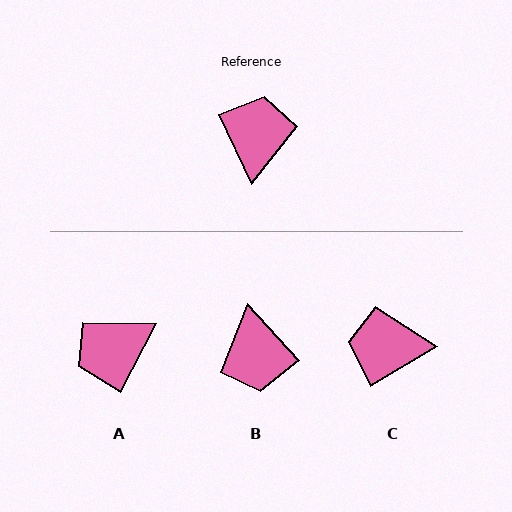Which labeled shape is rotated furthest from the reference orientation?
B, about 163 degrees away.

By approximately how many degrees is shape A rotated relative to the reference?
Approximately 127 degrees counter-clockwise.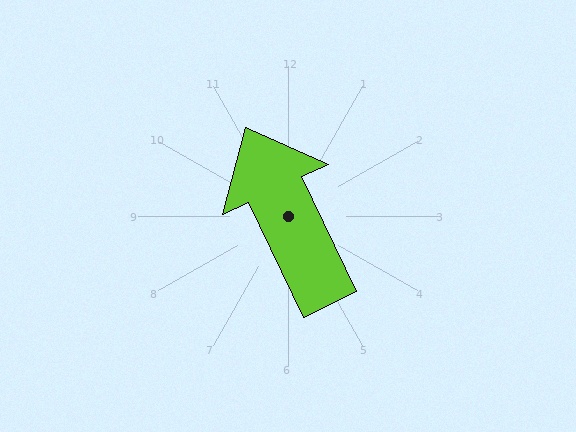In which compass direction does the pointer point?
Northwest.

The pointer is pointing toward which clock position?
Roughly 11 o'clock.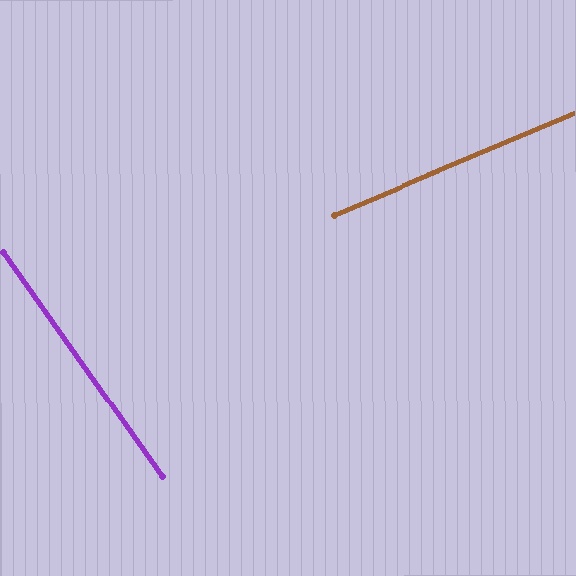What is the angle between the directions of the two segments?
Approximately 78 degrees.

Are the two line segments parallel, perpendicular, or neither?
Neither parallel nor perpendicular — they differ by about 78°.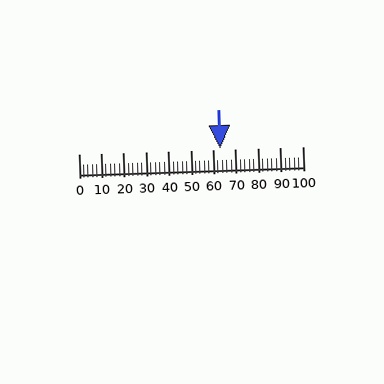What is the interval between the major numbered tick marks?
The major tick marks are spaced 10 units apart.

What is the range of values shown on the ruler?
The ruler shows values from 0 to 100.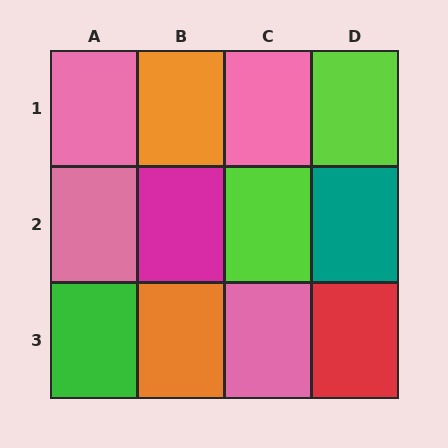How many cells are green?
1 cell is green.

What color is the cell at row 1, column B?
Orange.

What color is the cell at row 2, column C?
Lime.